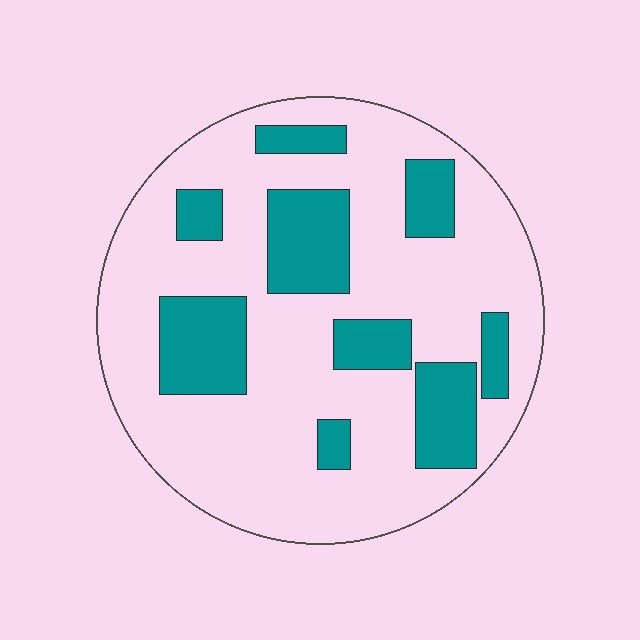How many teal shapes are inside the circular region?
9.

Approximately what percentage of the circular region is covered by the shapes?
Approximately 25%.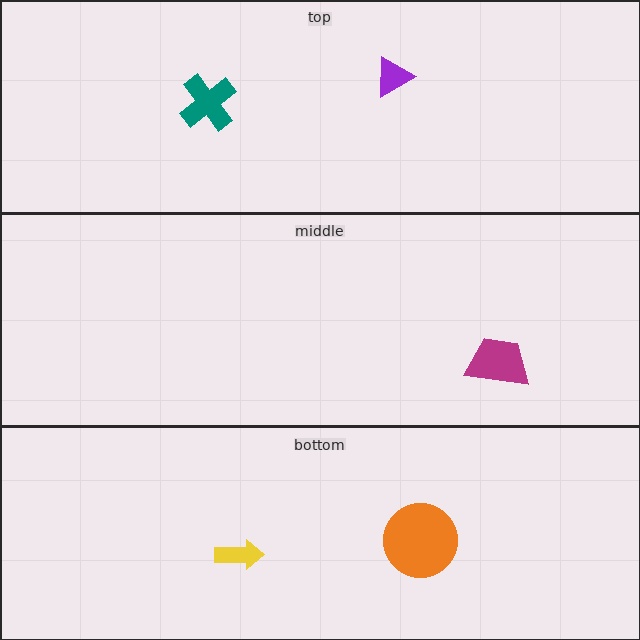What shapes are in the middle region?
The magenta trapezoid.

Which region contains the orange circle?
The bottom region.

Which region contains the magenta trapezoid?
The middle region.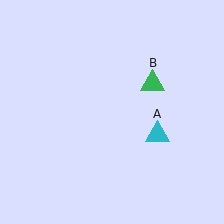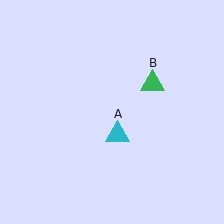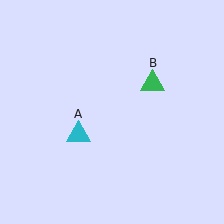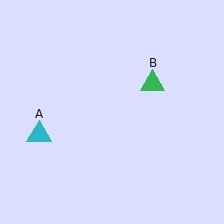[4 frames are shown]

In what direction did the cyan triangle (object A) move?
The cyan triangle (object A) moved left.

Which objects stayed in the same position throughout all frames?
Green triangle (object B) remained stationary.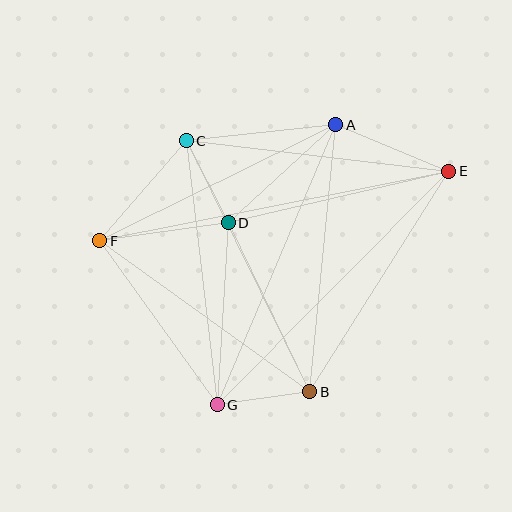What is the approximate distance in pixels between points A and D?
The distance between A and D is approximately 145 pixels.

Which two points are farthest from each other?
Points E and F are farthest from each other.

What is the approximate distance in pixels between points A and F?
The distance between A and F is approximately 263 pixels.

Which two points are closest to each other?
Points C and D are closest to each other.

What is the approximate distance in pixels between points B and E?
The distance between B and E is approximately 261 pixels.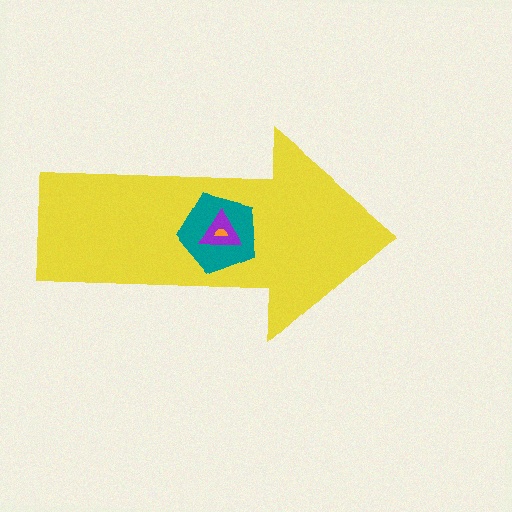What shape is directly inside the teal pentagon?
The purple triangle.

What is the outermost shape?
The yellow arrow.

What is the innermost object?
The orange semicircle.